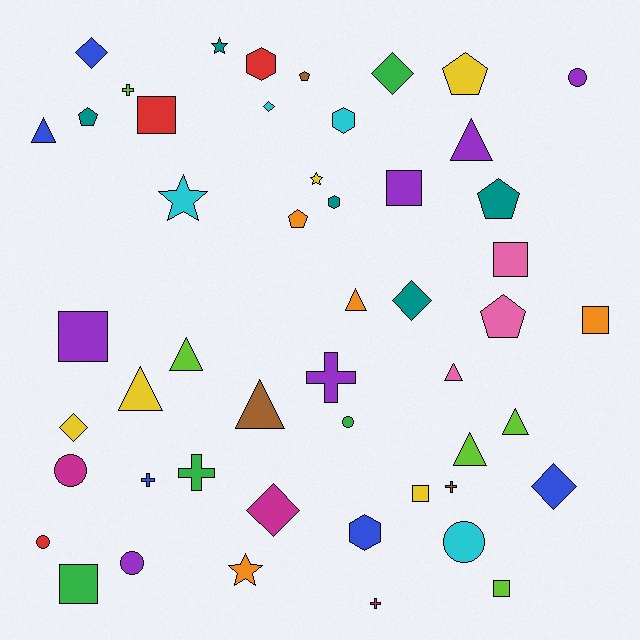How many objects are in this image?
There are 50 objects.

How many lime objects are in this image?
There are 5 lime objects.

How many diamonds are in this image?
There are 7 diamonds.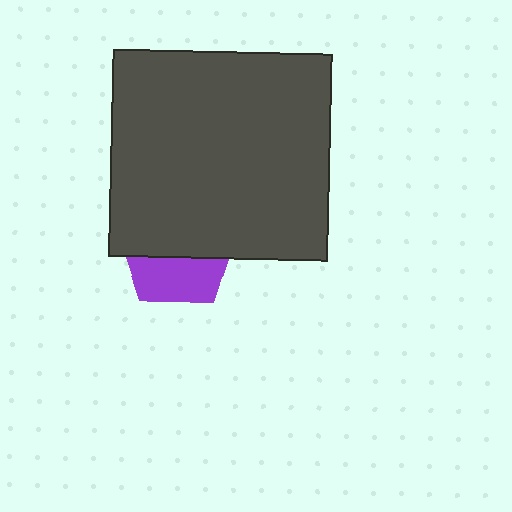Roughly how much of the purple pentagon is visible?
A small part of it is visible (roughly 41%).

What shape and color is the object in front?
The object in front is a dark gray rectangle.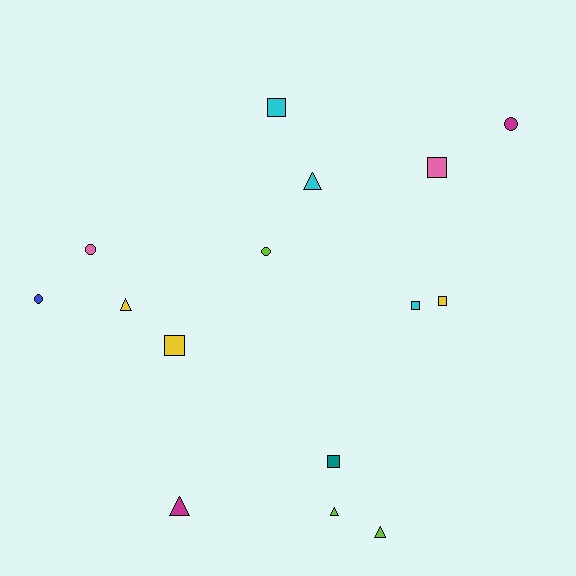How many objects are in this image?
There are 15 objects.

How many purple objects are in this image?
There are no purple objects.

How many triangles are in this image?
There are 5 triangles.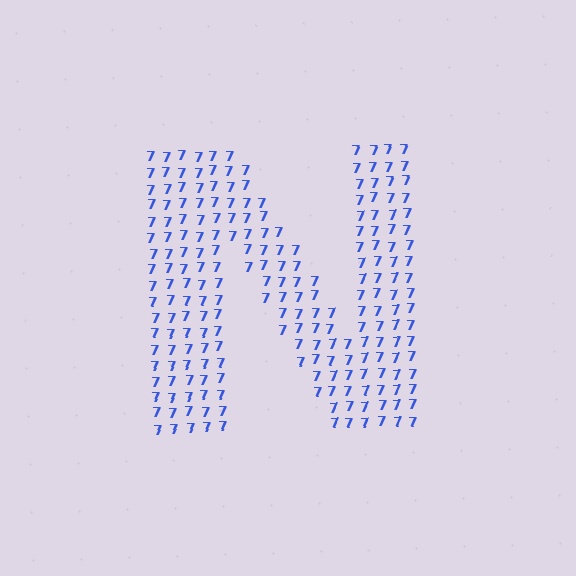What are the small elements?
The small elements are digit 7's.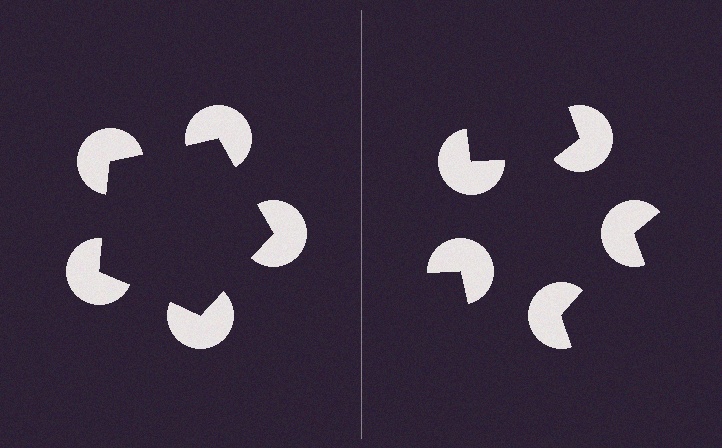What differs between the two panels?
The pac-man discs are positioned identically on both sides; only the wedge orientations differ. On the left they align to a pentagon; on the right they are misaligned.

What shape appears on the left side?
An illusory pentagon.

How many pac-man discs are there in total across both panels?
10 — 5 on each side.